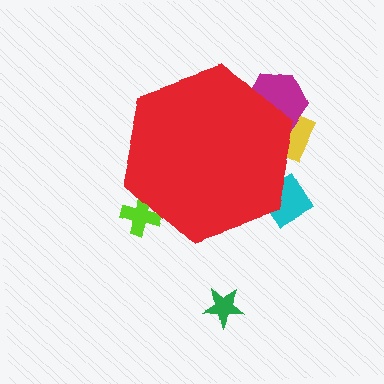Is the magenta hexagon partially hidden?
Yes, the magenta hexagon is partially hidden behind the red hexagon.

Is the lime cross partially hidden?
Yes, the lime cross is partially hidden behind the red hexagon.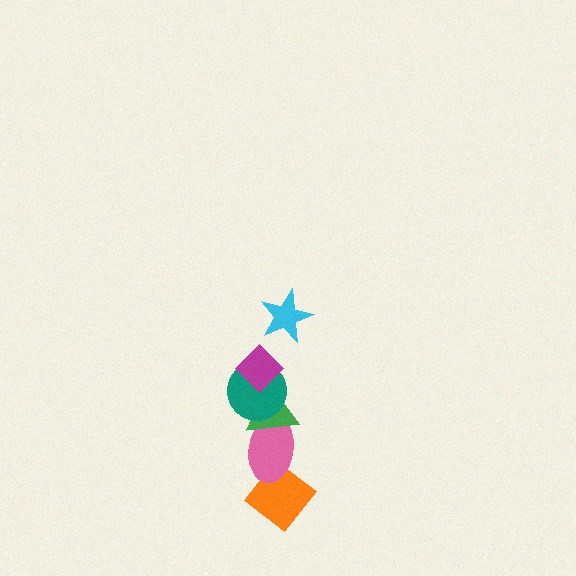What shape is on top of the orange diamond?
The pink ellipse is on top of the orange diamond.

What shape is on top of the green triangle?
The teal circle is on top of the green triangle.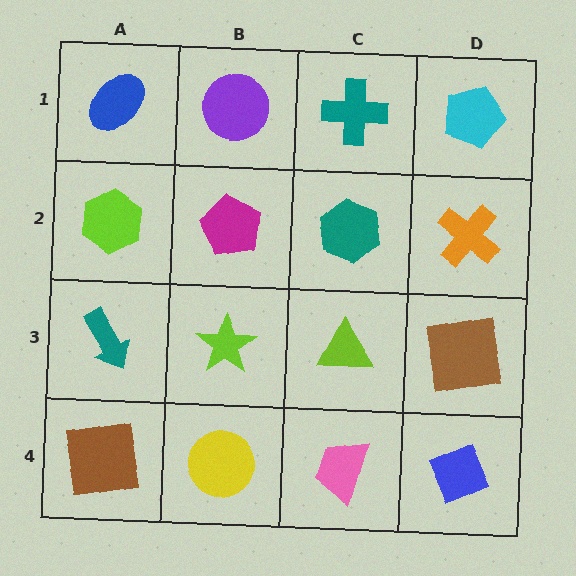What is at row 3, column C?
A lime triangle.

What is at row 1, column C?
A teal cross.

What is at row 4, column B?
A yellow circle.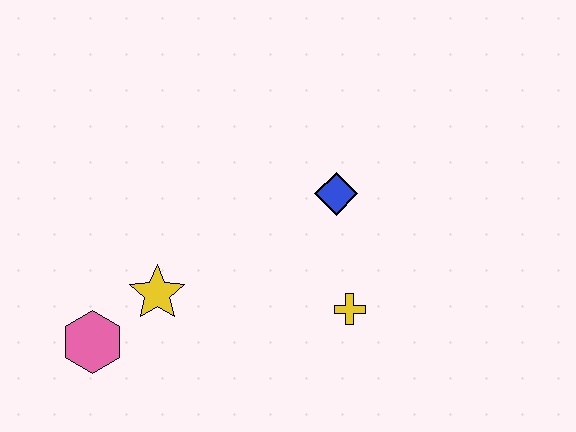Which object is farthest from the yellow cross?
The pink hexagon is farthest from the yellow cross.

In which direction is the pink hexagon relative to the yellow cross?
The pink hexagon is to the left of the yellow cross.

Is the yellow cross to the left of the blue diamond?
No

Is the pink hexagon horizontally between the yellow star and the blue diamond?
No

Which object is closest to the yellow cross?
The blue diamond is closest to the yellow cross.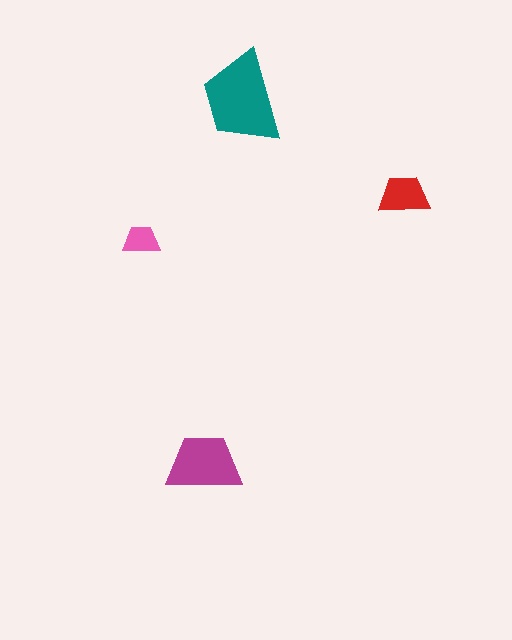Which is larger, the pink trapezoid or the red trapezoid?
The red one.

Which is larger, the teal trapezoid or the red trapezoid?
The teal one.